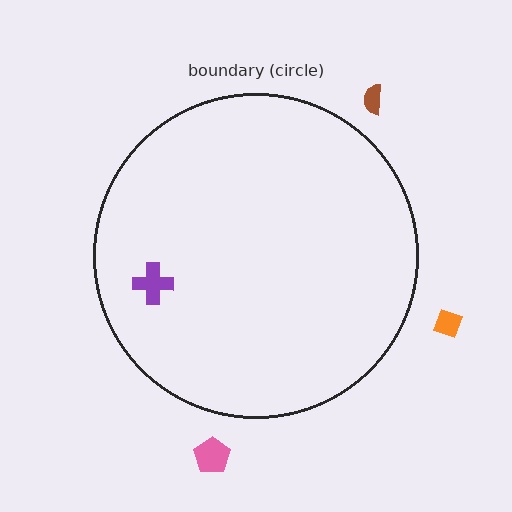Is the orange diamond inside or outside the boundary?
Outside.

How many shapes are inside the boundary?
1 inside, 3 outside.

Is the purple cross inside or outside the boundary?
Inside.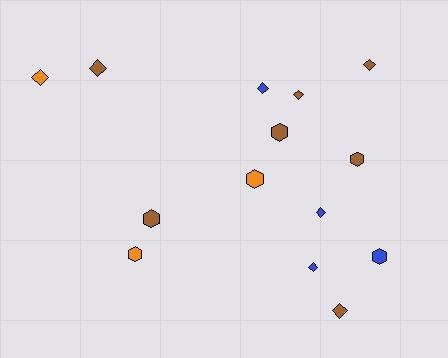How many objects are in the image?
There are 14 objects.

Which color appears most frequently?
Brown, with 7 objects.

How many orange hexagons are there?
There are 2 orange hexagons.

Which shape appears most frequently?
Diamond, with 8 objects.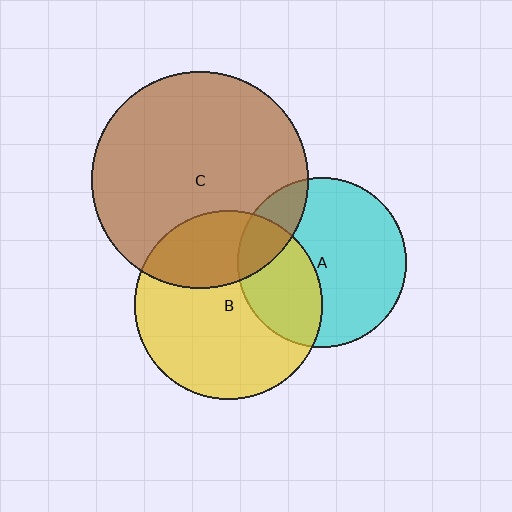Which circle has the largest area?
Circle C (brown).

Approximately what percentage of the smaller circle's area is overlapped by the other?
Approximately 30%.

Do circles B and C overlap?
Yes.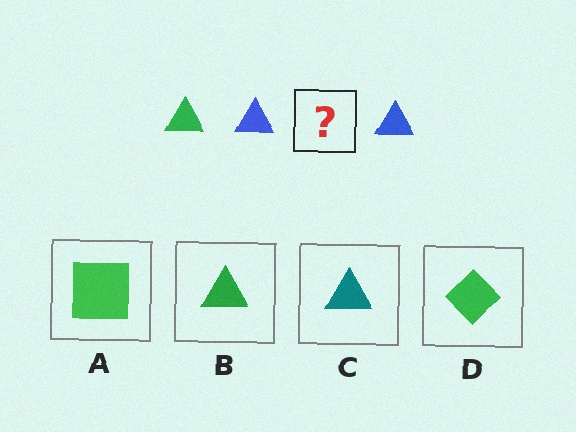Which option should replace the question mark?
Option B.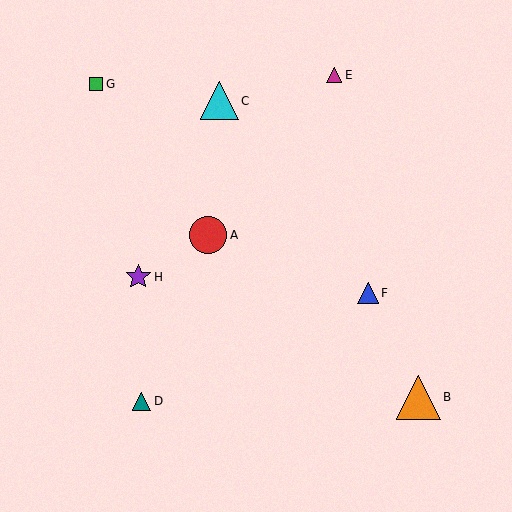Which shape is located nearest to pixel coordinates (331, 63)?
The magenta triangle (labeled E) at (334, 75) is nearest to that location.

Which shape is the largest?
The orange triangle (labeled B) is the largest.